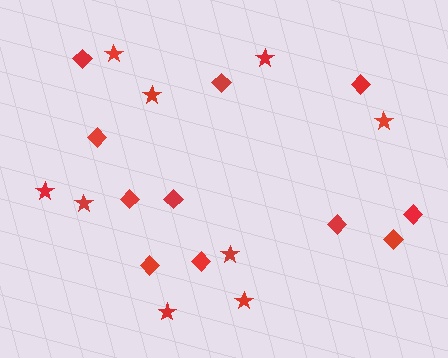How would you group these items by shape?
There are 2 groups: one group of diamonds (11) and one group of stars (9).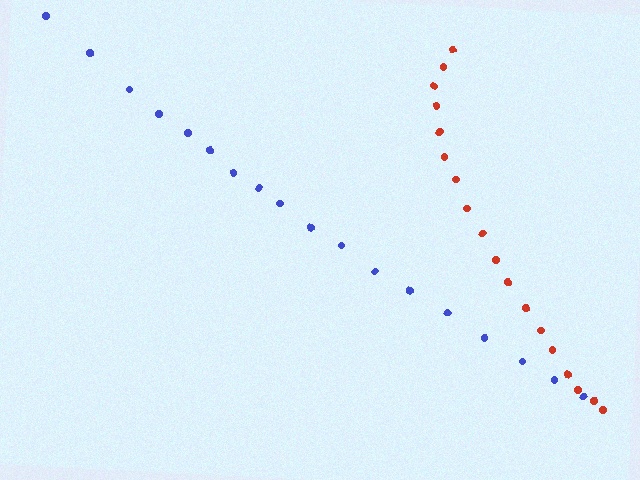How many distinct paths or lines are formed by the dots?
There are 2 distinct paths.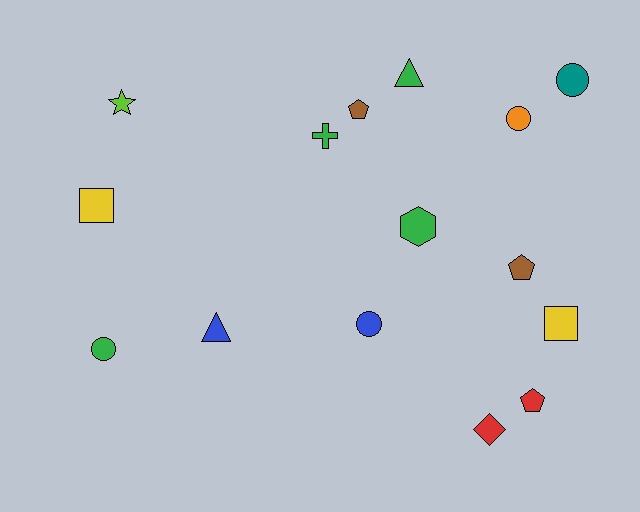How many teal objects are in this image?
There is 1 teal object.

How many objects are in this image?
There are 15 objects.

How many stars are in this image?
There is 1 star.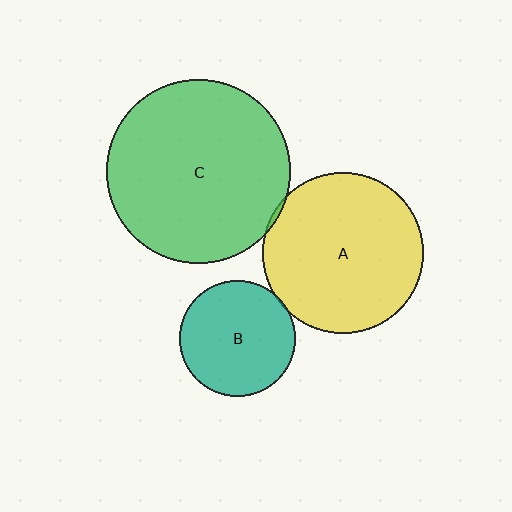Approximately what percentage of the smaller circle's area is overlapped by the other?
Approximately 5%.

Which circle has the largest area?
Circle C (green).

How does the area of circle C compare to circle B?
Approximately 2.5 times.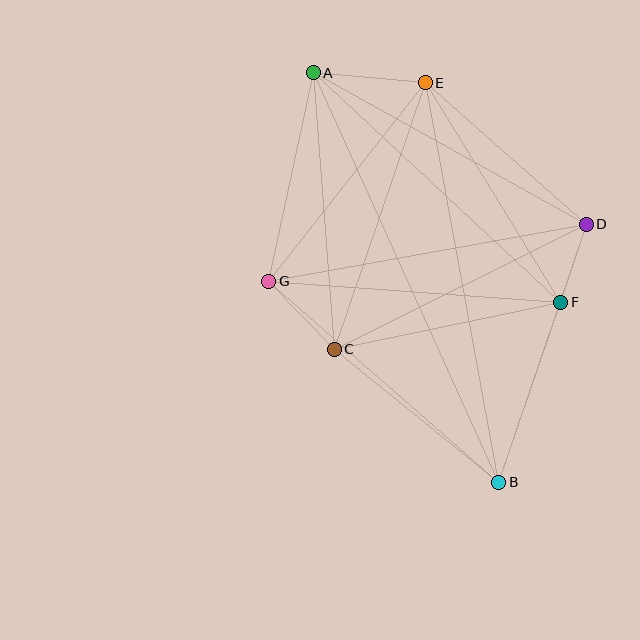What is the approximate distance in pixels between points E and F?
The distance between E and F is approximately 258 pixels.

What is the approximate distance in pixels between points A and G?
The distance between A and G is approximately 213 pixels.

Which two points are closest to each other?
Points D and F are closest to each other.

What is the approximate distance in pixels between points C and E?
The distance between C and E is approximately 282 pixels.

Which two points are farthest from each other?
Points A and B are farthest from each other.